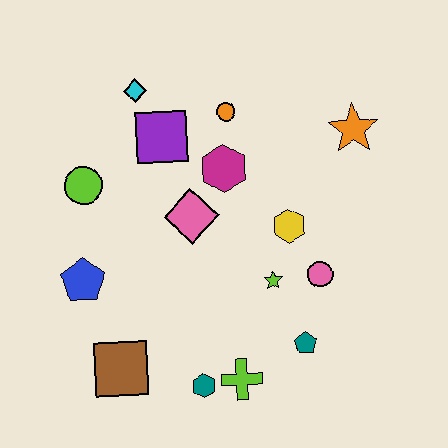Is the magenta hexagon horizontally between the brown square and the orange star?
Yes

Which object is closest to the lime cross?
The teal hexagon is closest to the lime cross.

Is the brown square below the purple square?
Yes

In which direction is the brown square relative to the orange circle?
The brown square is below the orange circle.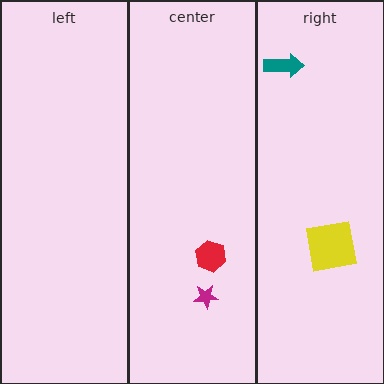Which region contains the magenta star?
The center region.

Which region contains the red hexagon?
The center region.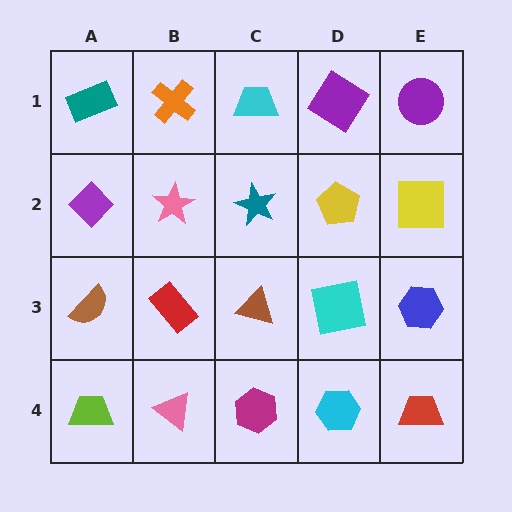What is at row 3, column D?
A cyan square.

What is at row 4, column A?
A lime trapezoid.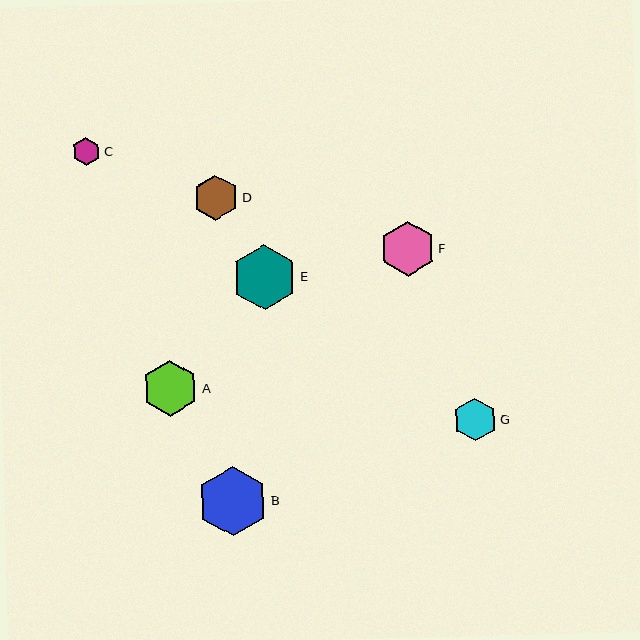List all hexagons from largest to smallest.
From largest to smallest: B, E, A, F, D, G, C.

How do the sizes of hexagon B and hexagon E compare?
Hexagon B and hexagon E are approximately the same size.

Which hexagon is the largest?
Hexagon B is the largest with a size of approximately 70 pixels.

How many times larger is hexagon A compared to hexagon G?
Hexagon A is approximately 1.3 times the size of hexagon G.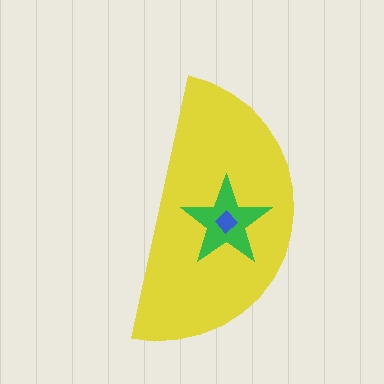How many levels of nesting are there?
3.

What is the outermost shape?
The yellow semicircle.